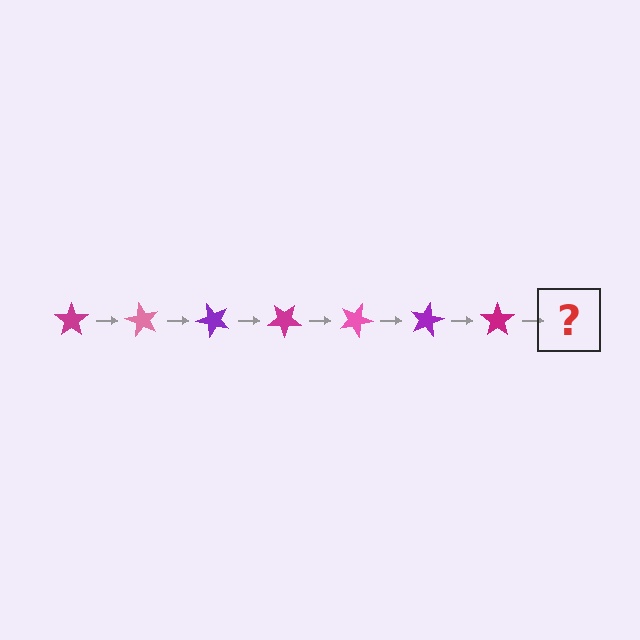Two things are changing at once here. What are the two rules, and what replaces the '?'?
The two rules are that it rotates 60 degrees each step and the color cycles through magenta, pink, and purple. The '?' should be a pink star, rotated 420 degrees from the start.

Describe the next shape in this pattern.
It should be a pink star, rotated 420 degrees from the start.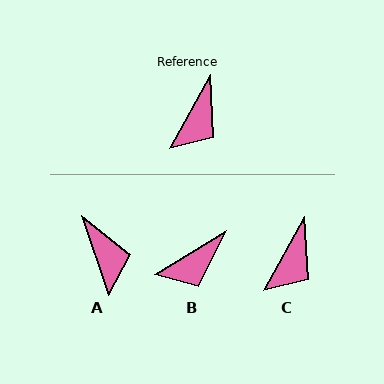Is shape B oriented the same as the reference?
No, it is off by about 30 degrees.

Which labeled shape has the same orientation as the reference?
C.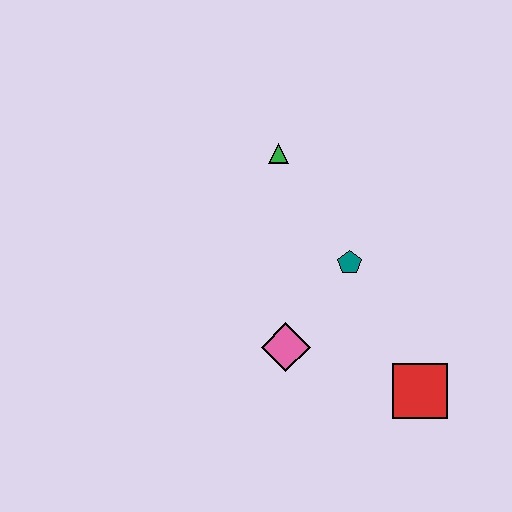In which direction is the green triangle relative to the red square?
The green triangle is above the red square.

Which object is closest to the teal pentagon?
The pink diamond is closest to the teal pentagon.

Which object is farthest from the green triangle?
The red square is farthest from the green triangle.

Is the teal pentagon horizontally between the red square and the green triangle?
Yes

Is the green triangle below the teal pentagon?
No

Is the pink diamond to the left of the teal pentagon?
Yes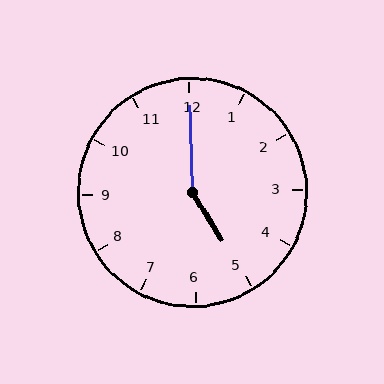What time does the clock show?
5:00.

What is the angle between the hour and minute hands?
Approximately 150 degrees.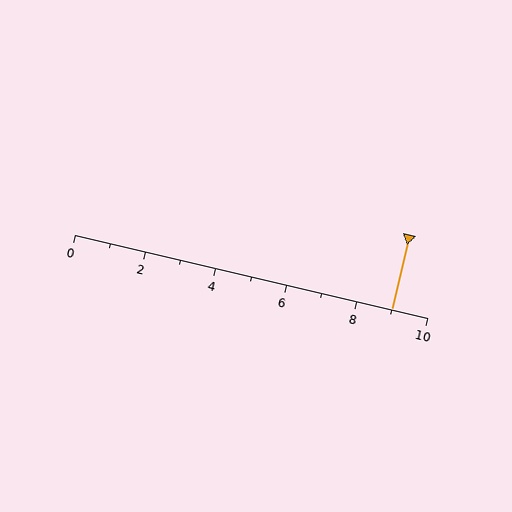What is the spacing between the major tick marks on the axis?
The major ticks are spaced 2 apart.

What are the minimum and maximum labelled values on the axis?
The axis runs from 0 to 10.